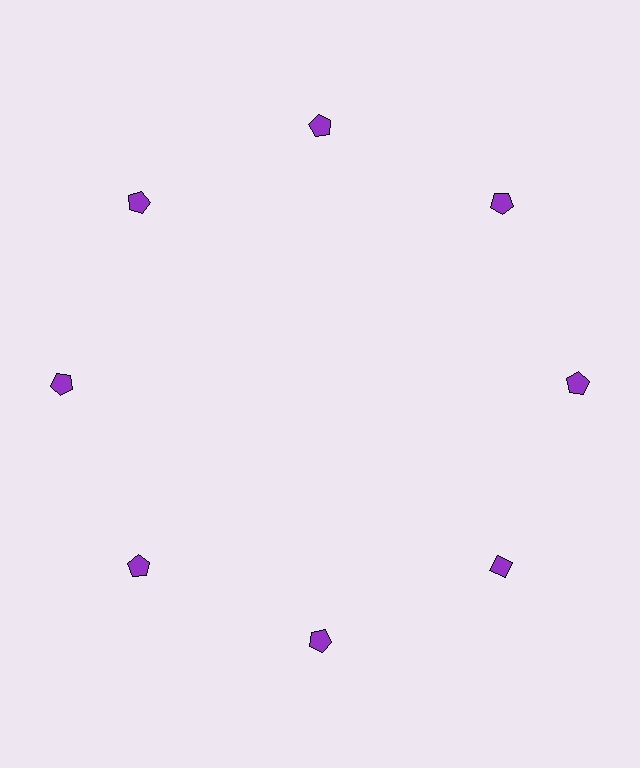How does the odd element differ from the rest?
It has a different shape: diamond instead of pentagon.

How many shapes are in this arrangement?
There are 8 shapes arranged in a ring pattern.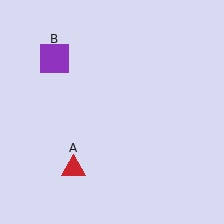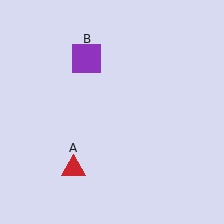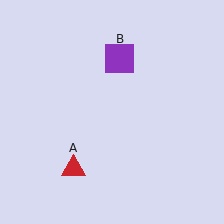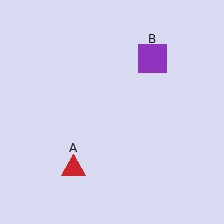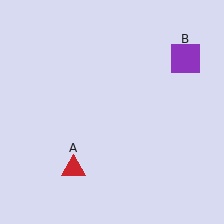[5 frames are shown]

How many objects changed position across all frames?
1 object changed position: purple square (object B).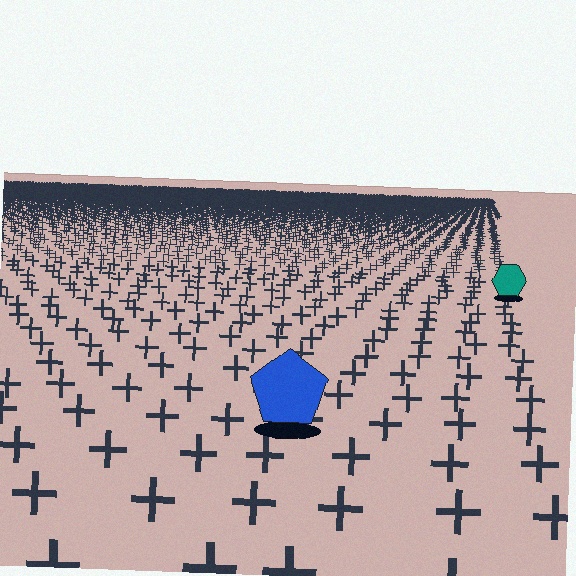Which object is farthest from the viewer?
The teal hexagon is farthest from the viewer. It appears smaller and the ground texture around it is denser.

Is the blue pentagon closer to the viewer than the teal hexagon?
Yes. The blue pentagon is closer — you can tell from the texture gradient: the ground texture is coarser near it.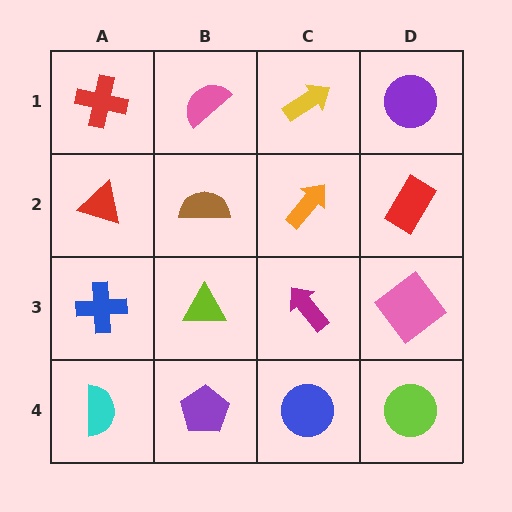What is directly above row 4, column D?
A pink diamond.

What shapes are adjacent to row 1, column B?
A brown semicircle (row 2, column B), a red cross (row 1, column A), a yellow arrow (row 1, column C).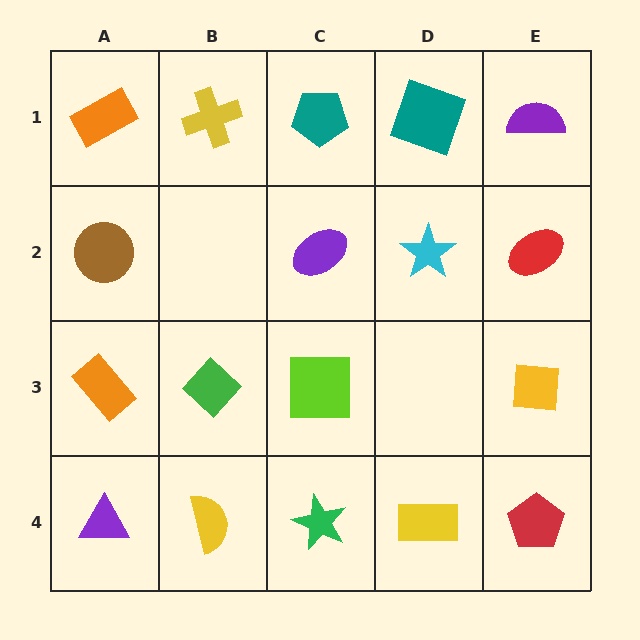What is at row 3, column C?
A lime square.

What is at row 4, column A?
A purple triangle.